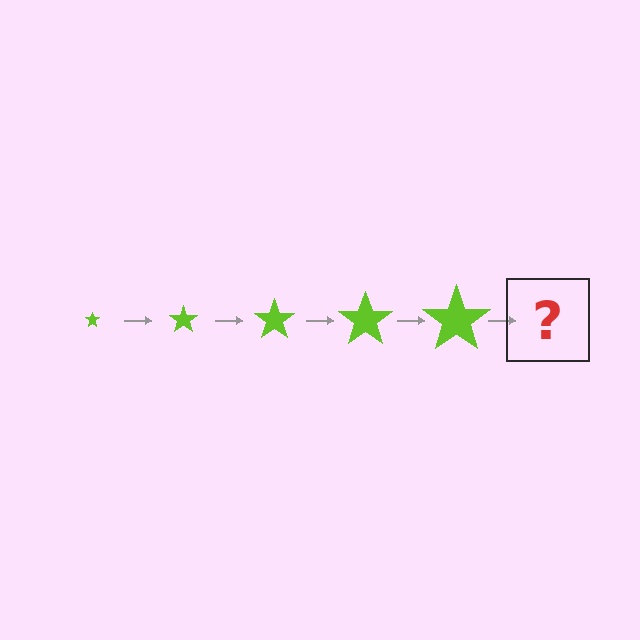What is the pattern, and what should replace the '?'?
The pattern is that the star gets progressively larger each step. The '?' should be a lime star, larger than the previous one.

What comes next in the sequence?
The next element should be a lime star, larger than the previous one.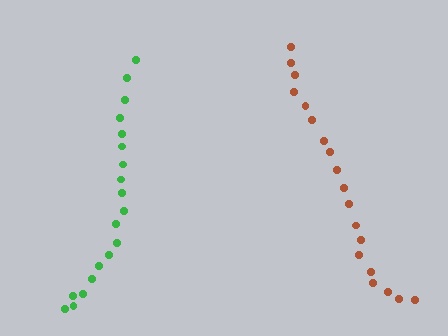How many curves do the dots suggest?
There are 2 distinct paths.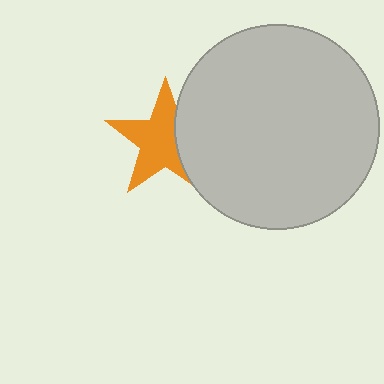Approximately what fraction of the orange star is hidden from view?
Roughly 32% of the orange star is hidden behind the light gray circle.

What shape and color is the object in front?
The object in front is a light gray circle.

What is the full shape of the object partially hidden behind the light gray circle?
The partially hidden object is an orange star.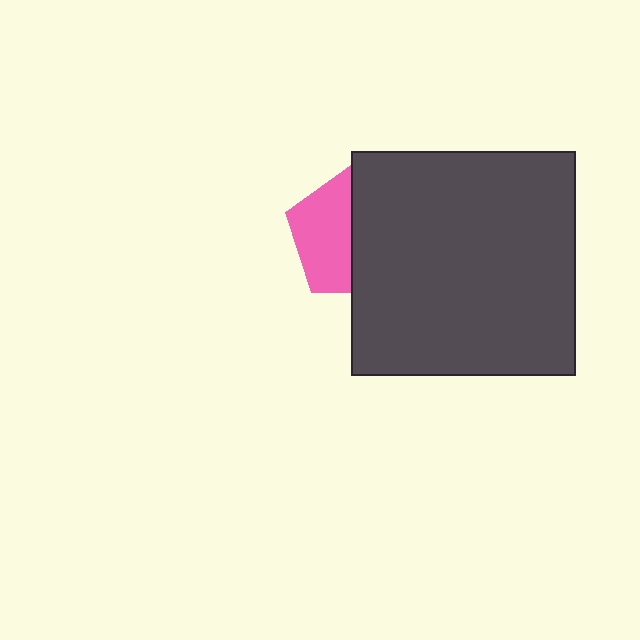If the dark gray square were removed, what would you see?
You would see the complete pink pentagon.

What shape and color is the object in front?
The object in front is a dark gray square.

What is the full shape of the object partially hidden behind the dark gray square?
The partially hidden object is a pink pentagon.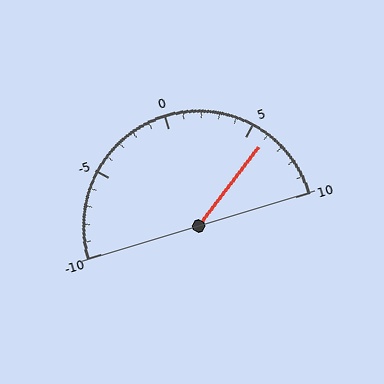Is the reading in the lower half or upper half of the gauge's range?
The reading is in the upper half of the range (-10 to 10).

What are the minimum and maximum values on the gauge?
The gauge ranges from -10 to 10.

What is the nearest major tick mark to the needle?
The nearest major tick mark is 5.